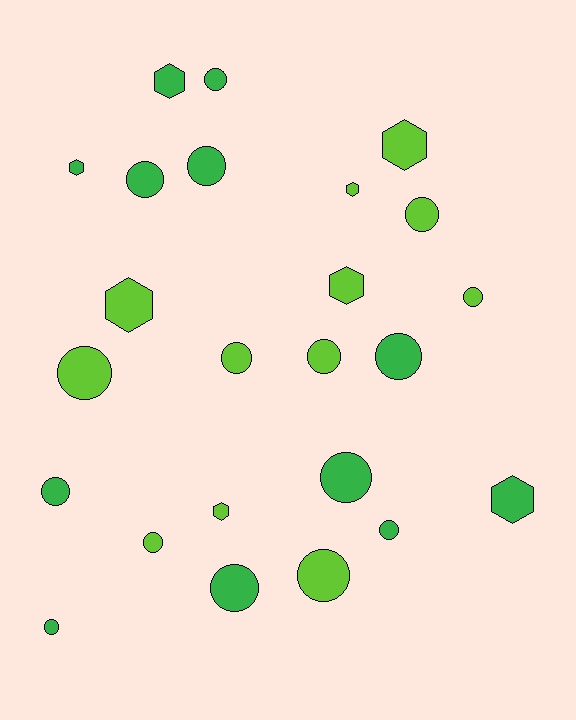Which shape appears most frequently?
Circle, with 16 objects.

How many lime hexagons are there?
There are 5 lime hexagons.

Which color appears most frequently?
Lime, with 12 objects.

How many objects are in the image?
There are 24 objects.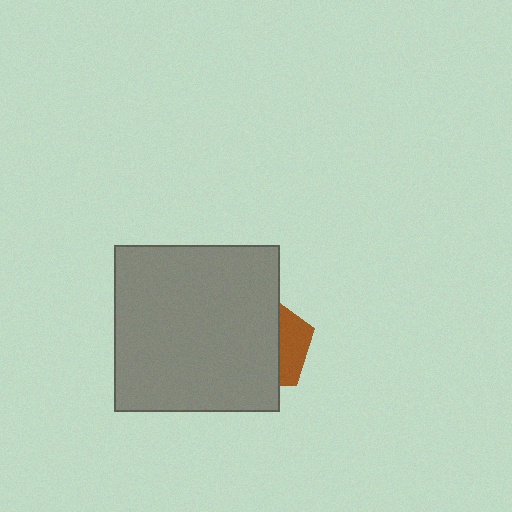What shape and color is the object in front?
The object in front is a gray rectangle.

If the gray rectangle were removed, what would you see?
You would see the complete brown pentagon.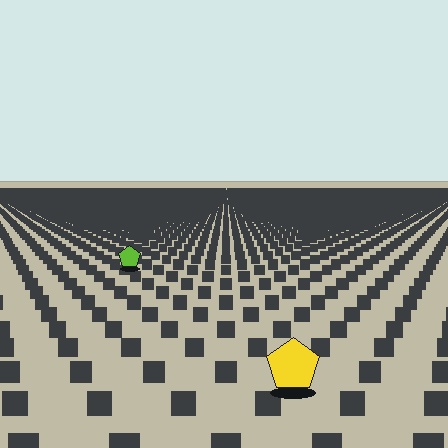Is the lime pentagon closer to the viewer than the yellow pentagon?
No. The yellow pentagon is closer — you can tell from the texture gradient: the ground texture is coarser near it.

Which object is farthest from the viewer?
The lime pentagon is farthest from the viewer. It appears smaller and the ground texture around it is denser.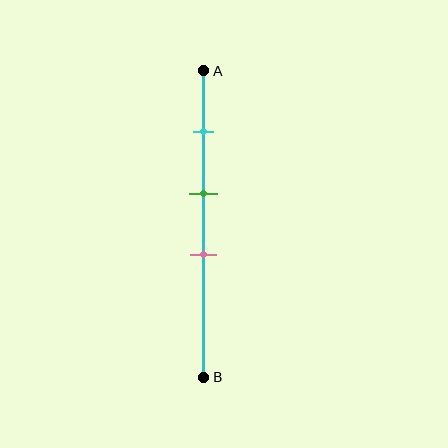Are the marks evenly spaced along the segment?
Yes, the marks are approximately evenly spaced.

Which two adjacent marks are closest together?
The green and pink marks are the closest adjacent pair.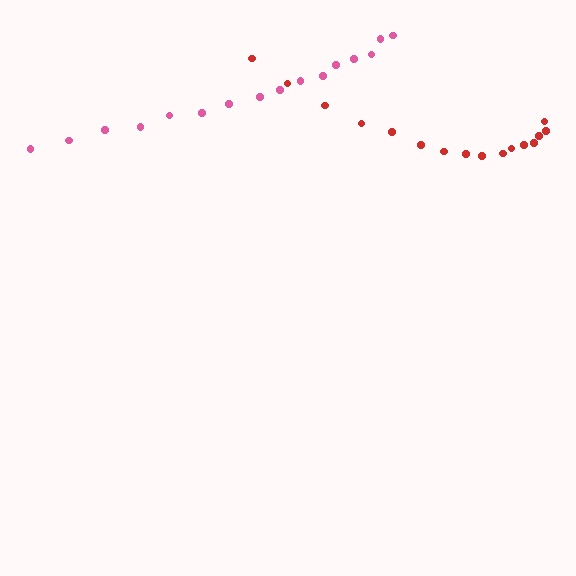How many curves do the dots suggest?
There are 2 distinct paths.